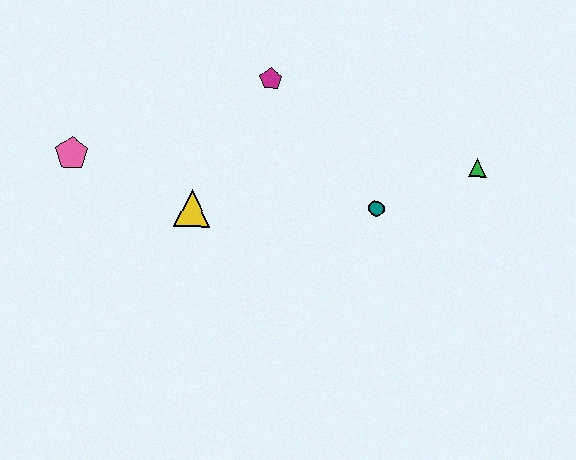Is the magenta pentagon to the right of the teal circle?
No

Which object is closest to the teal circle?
The green triangle is closest to the teal circle.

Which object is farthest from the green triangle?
The pink pentagon is farthest from the green triangle.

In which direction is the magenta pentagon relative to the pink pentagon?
The magenta pentagon is to the right of the pink pentagon.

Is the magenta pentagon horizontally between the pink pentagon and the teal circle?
Yes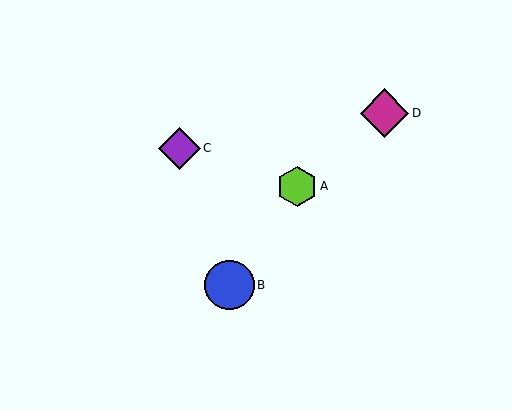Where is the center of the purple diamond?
The center of the purple diamond is at (179, 148).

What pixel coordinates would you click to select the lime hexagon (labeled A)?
Click at (297, 186) to select the lime hexagon A.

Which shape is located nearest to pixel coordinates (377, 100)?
The magenta diamond (labeled D) at (385, 113) is nearest to that location.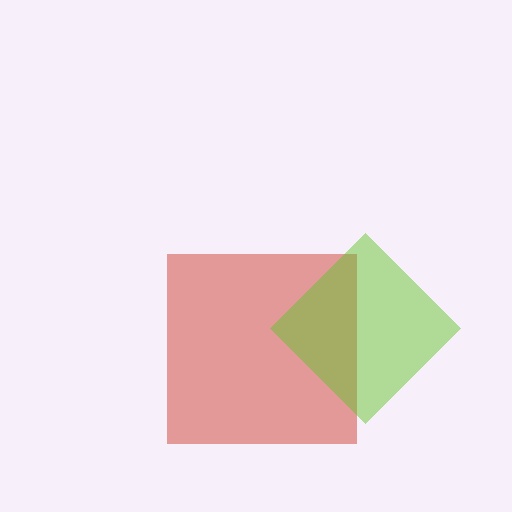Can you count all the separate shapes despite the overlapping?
Yes, there are 2 separate shapes.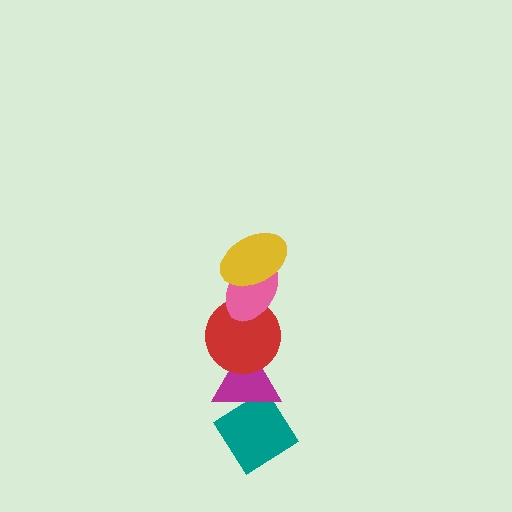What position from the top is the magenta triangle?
The magenta triangle is 4th from the top.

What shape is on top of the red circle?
The pink ellipse is on top of the red circle.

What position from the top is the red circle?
The red circle is 3rd from the top.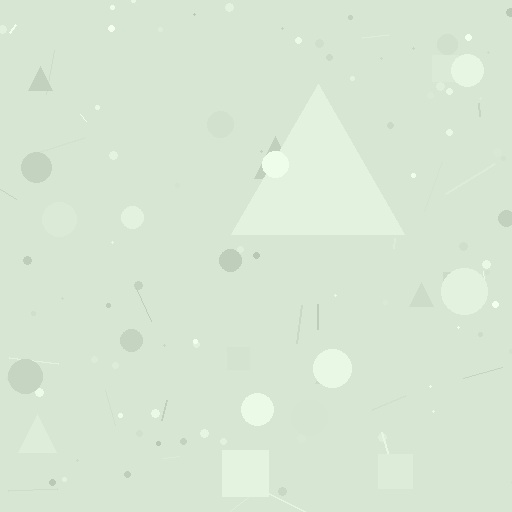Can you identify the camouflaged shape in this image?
The camouflaged shape is a triangle.